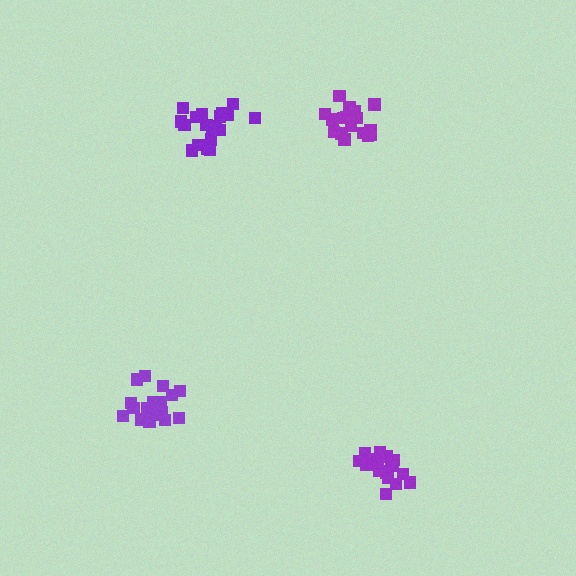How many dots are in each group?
Group 1: 19 dots, Group 2: 19 dots, Group 3: 17 dots, Group 4: 18 dots (73 total).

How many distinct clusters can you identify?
There are 4 distinct clusters.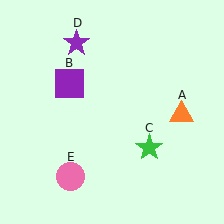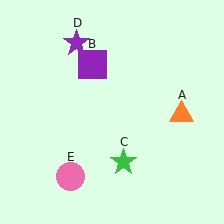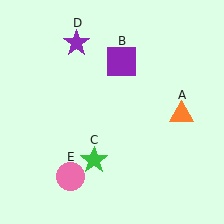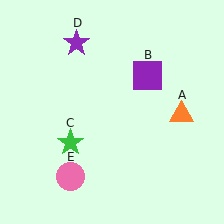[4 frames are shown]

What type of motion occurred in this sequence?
The purple square (object B), green star (object C) rotated clockwise around the center of the scene.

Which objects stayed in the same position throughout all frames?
Orange triangle (object A) and purple star (object D) and pink circle (object E) remained stationary.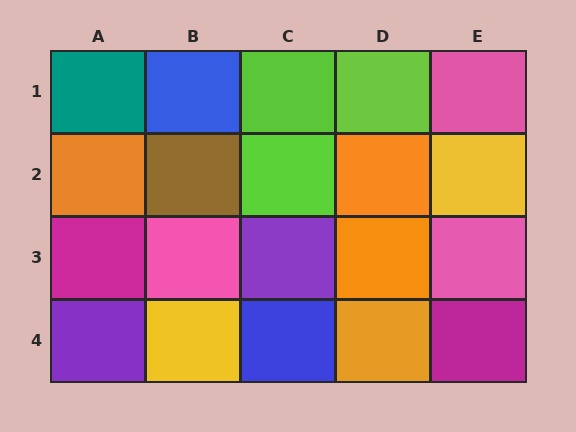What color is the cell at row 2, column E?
Yellow.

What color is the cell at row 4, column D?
Orange.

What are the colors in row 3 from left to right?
Magenta, pink, purple, orange, pink.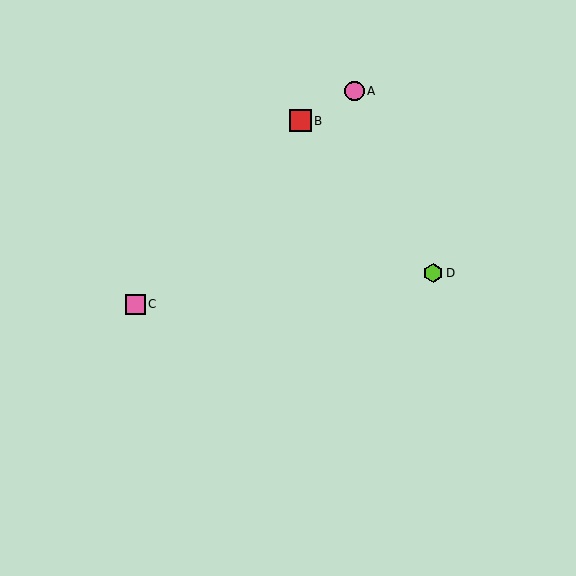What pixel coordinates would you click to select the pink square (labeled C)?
Click at (135, 304) to select the pink square C.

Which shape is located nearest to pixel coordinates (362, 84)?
The pink circle (labeled A) at (354, 91) is nearest to that location.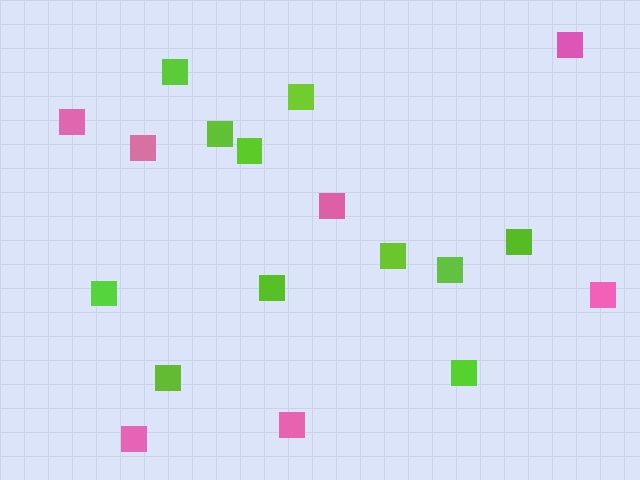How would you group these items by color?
There are 2 groups: one group of pink squares (7) and one group of lime squares (11).